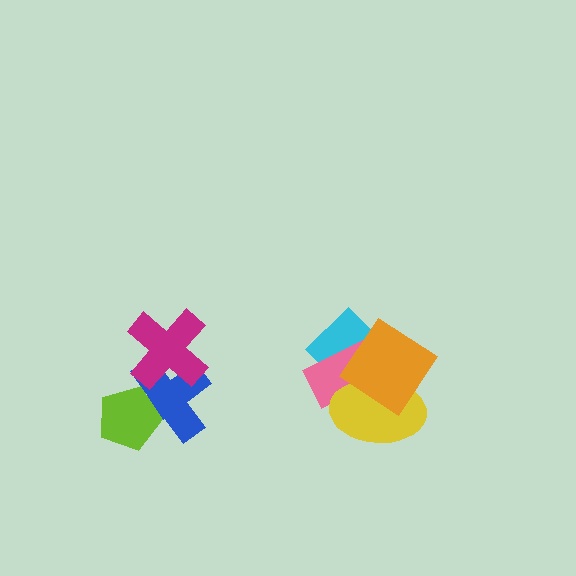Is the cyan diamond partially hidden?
Yes, it is partially covered by another shape.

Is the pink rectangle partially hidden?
Yes, it is partially covered by another shape.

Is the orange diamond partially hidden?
No, no other shape covers it.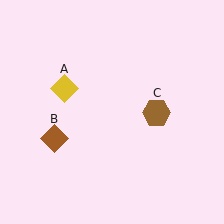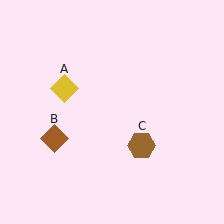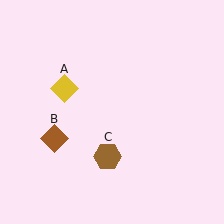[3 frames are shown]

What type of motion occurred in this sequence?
The brown hexagon (object C) rotated clockwise around the center of the scene.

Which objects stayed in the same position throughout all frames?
Yellow diamond (object A) and brown diamond (object B) remained stationary.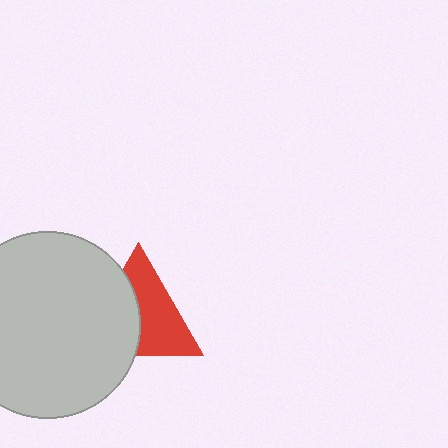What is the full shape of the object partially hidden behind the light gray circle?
The partially hidden object is a red triangle.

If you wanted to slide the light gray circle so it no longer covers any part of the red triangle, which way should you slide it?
Slide it left — that is the most direct way to separate the two shapes.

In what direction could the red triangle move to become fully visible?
The red triangle could move right. That would shift it out from behind the light gray circle entirely.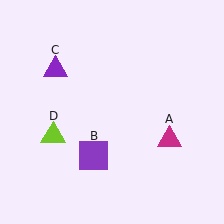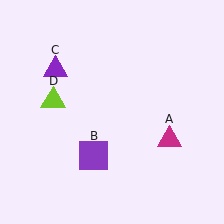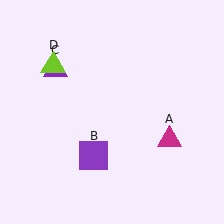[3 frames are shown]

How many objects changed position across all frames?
1 object changed position: lime triangle (object D).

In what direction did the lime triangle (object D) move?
The lime triangle (object D) moved up.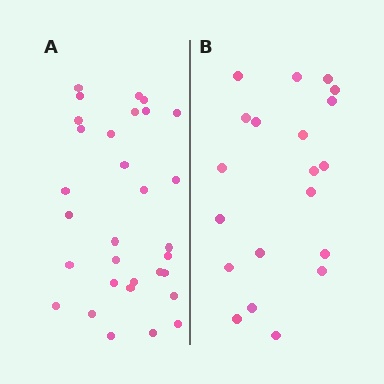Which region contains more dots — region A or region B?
Region A (the left region) has more dots.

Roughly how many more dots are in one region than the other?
Region A has roughly 12 or so more dots than region B.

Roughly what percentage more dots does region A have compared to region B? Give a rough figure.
About 55% more.